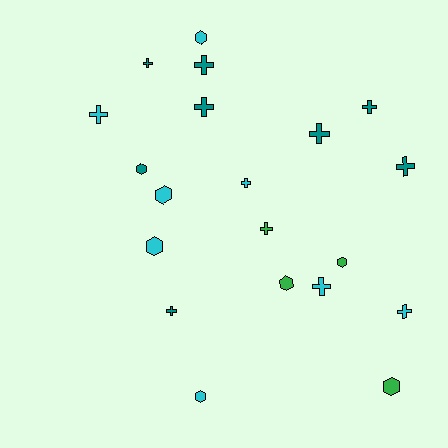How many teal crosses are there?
There are 7 teal crosses.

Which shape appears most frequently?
Cross, with 12 objects.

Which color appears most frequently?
Teal, with 8 objects.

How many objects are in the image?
There are 20 objects.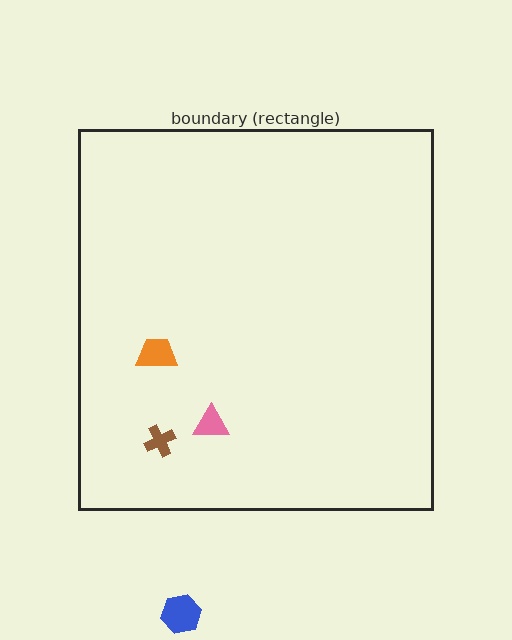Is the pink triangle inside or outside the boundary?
Inside.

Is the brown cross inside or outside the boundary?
Inside.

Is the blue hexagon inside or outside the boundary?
Outside.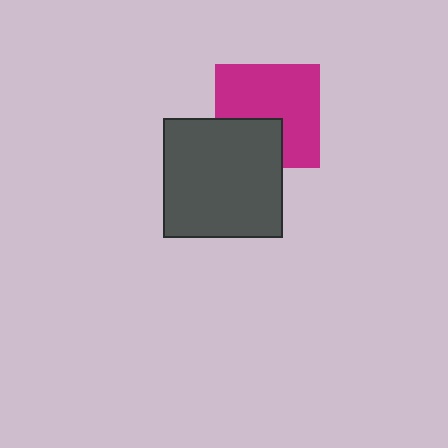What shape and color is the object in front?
The object in front is a dark gray square.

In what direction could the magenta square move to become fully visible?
The magenta square could move up. That would shift it out from behind the dark gray square entirely.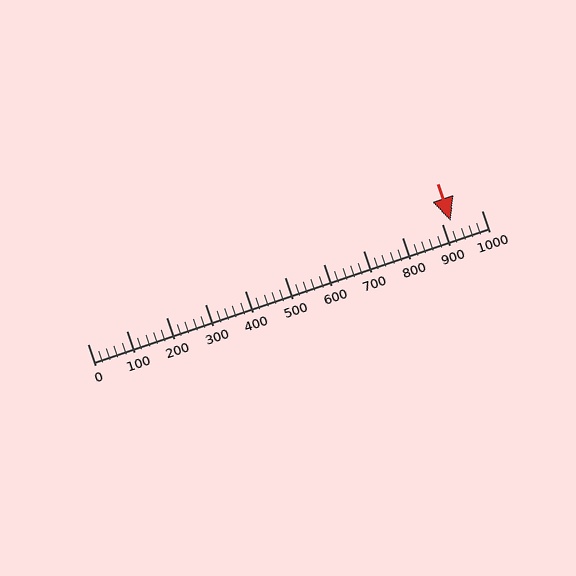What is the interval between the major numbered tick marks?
The major tick marks are spaced 100 units apart.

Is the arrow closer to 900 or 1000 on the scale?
The arrow is closer to 900.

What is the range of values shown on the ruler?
The ruler shows values from 0 to 1000.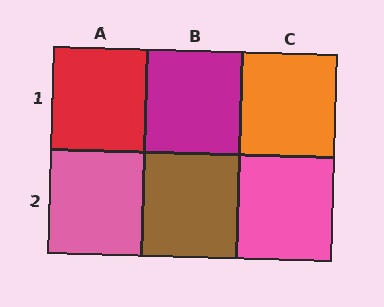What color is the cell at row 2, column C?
Pink.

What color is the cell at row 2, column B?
Brown.